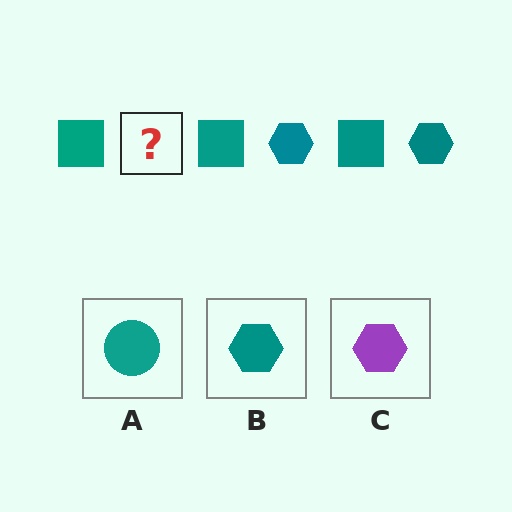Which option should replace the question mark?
Option B.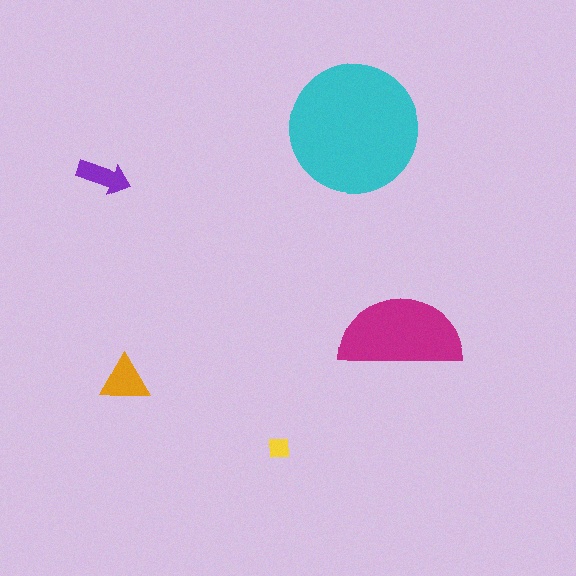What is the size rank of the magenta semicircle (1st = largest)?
2nd.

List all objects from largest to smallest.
The cyan circle, the magenta semicircle, the orange triangle, the purple arrow, the yellow square.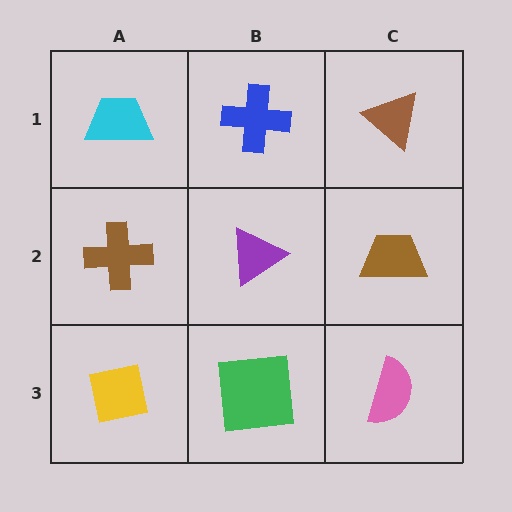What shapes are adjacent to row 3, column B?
A purple triangle (row 2, column B), a yellow square (row 3, column A), a pink semicircle (row 3, column C).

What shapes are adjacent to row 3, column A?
A brown cross (row 2, column A), a green square (row 3, column B).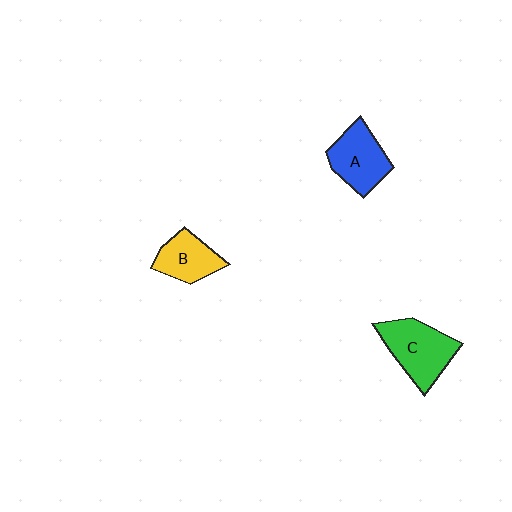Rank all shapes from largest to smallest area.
From largest to smallest: C (green), A (blue), B (yellow).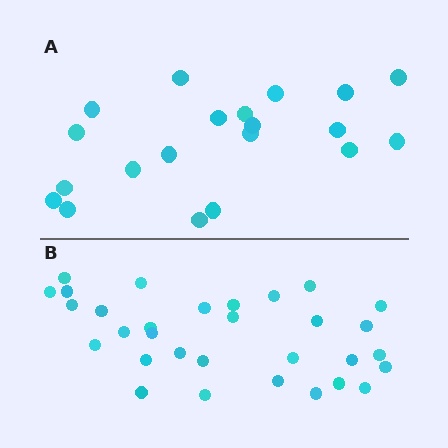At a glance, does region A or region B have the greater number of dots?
Region B (the bottom region) has more dots.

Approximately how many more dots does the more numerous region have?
Region B has roughly 12 or so more dots than region A.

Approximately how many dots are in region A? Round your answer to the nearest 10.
About 20 dots.